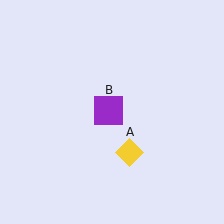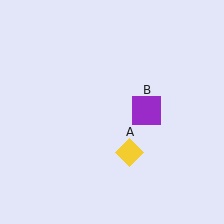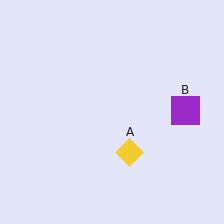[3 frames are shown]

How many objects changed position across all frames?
1 object changed position: purple square (object B).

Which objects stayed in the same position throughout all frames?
Yellow diamond (object A) remained stationary.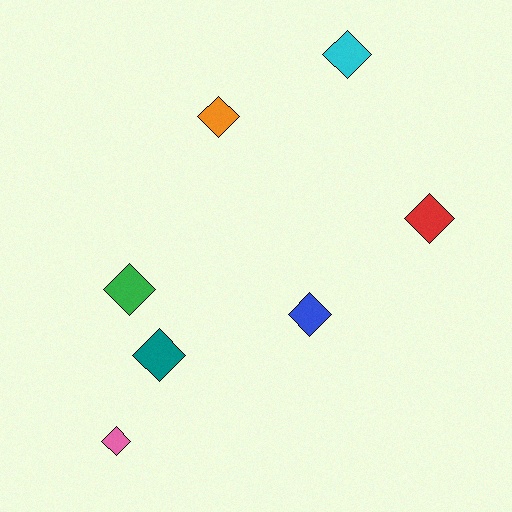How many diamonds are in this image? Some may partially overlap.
There are 7 diamonds.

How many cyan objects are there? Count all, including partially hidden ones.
There is 1 cyan object.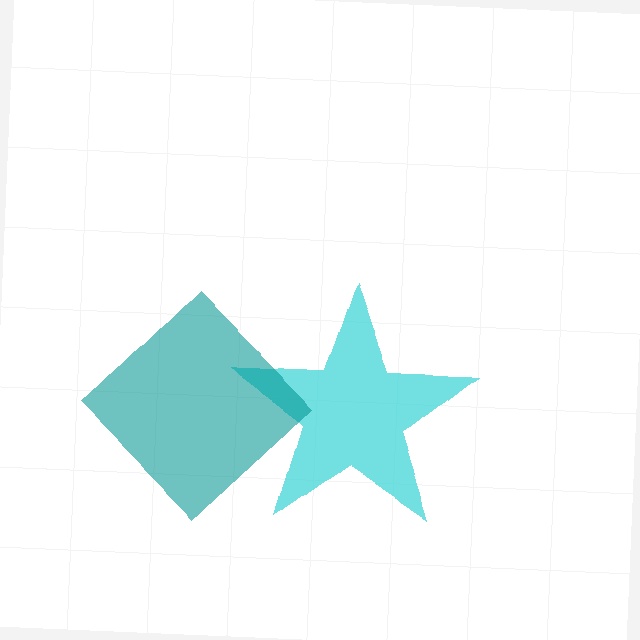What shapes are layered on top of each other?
The layered shapes are: a cyan star, a teal diamond.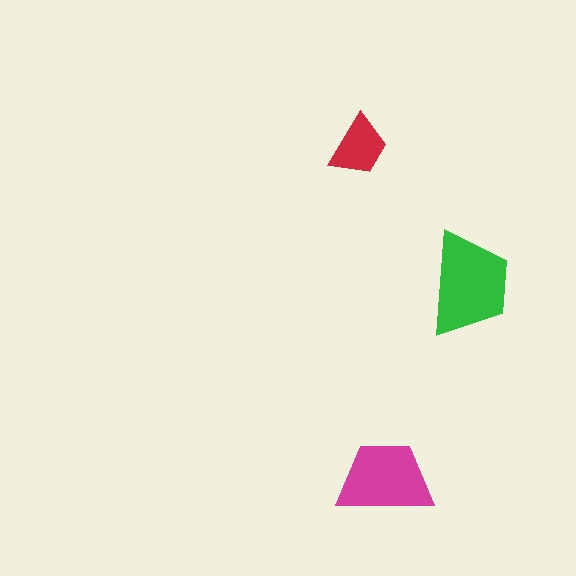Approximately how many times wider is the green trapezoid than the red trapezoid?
About 1.5 times wider.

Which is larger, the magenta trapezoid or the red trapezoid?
The magenta one.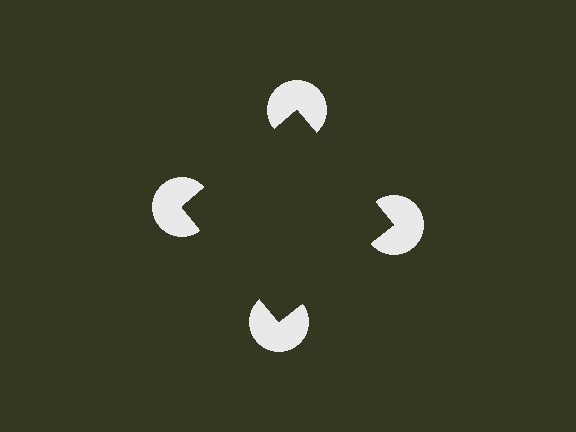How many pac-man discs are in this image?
There are 4 — one at each vertex of the illusory square.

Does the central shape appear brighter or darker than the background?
It typically appears slightly darker than the background, even though no actual brightness change is drawn.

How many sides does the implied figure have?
4 sides.